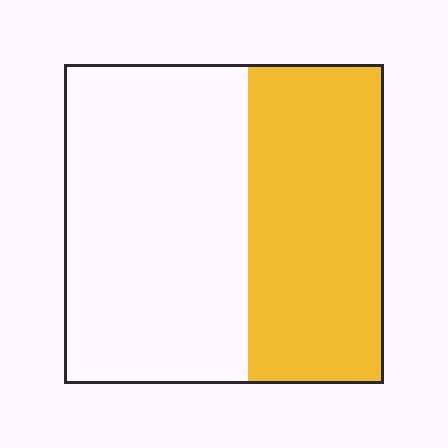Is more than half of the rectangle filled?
No.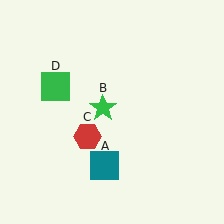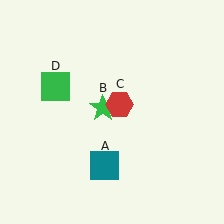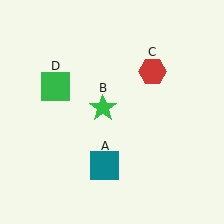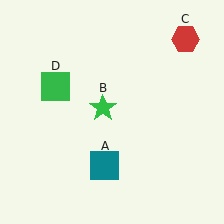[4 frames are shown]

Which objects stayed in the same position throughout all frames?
Teal square (object A) and green star (object B) and green square (object D) remained stationary.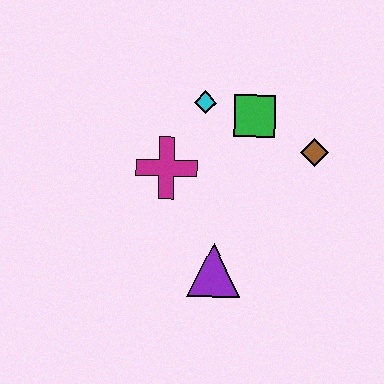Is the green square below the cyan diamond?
Yes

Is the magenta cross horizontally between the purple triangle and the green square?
No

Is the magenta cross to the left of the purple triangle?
Yes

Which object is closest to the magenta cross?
The cyan diamond is closest to the magenta cross.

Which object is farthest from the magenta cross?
The brown diamond is farthest from the magenta cross.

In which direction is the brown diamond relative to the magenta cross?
The brown diamond is to the right of the magenta cross.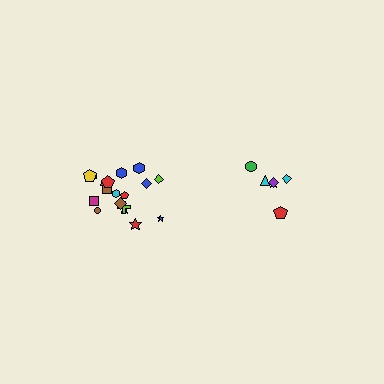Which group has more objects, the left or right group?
The left group.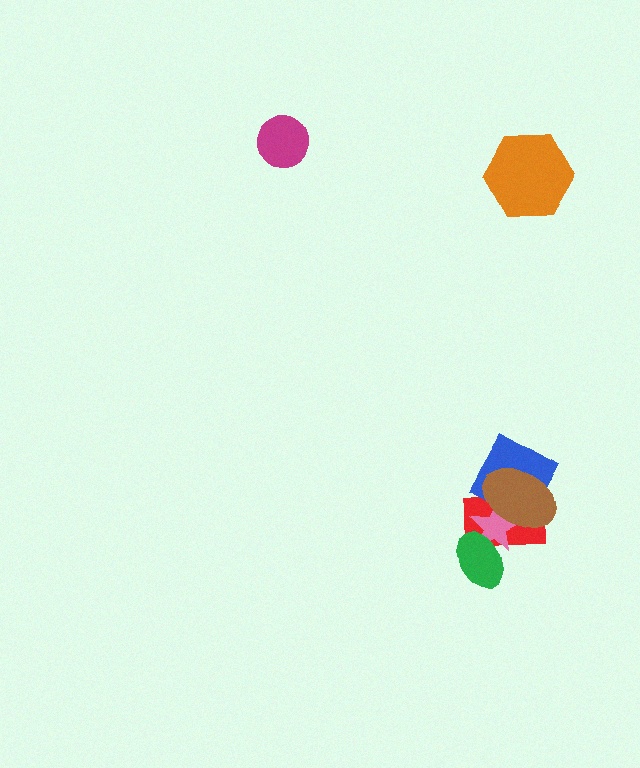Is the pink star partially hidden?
Yes, it is partially covered by another shape.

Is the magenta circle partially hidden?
No, no other shape covers it.